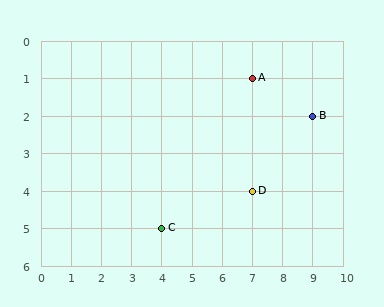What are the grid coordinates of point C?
Point C is at grid coordinates (4, 5).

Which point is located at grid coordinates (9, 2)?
Point B is at (9, 2).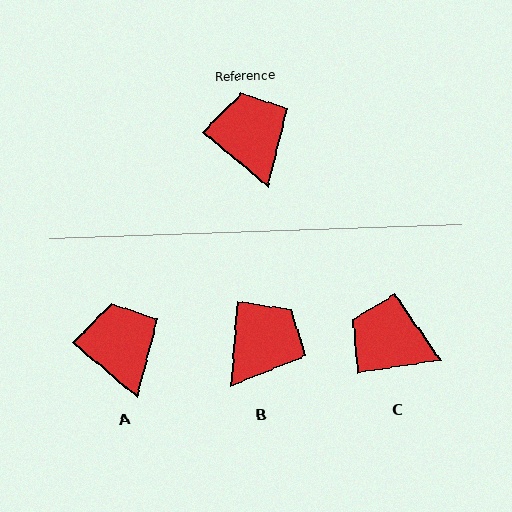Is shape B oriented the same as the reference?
No, it is off by about 54 degrees.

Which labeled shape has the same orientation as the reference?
A.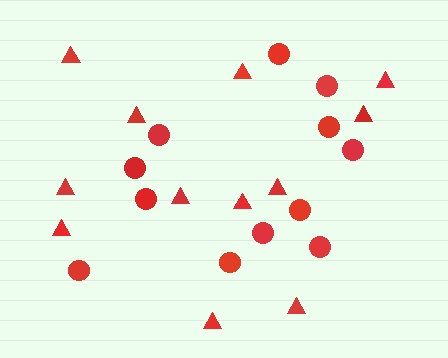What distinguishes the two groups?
There are 2 groups: one group of circles (12) and one group of triangles (12).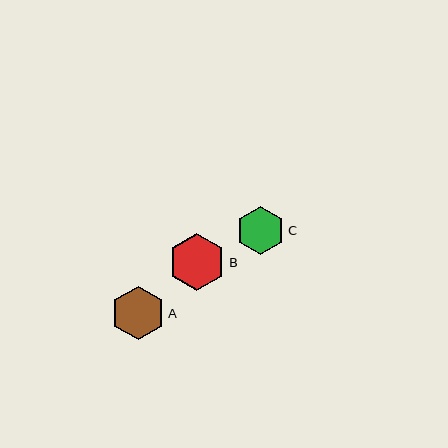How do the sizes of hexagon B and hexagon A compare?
Hexagon B and hexagon A are approximately the same size.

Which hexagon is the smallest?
Hexagon C is the smallest with a size of approximately 48 pixels.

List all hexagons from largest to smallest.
From largest to smallest: B, A, C.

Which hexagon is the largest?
Hexagon B is the largest with a size of approximately 58 pixels.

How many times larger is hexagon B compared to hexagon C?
Hexagon B is approximately 1.2 times the size of hexagon C.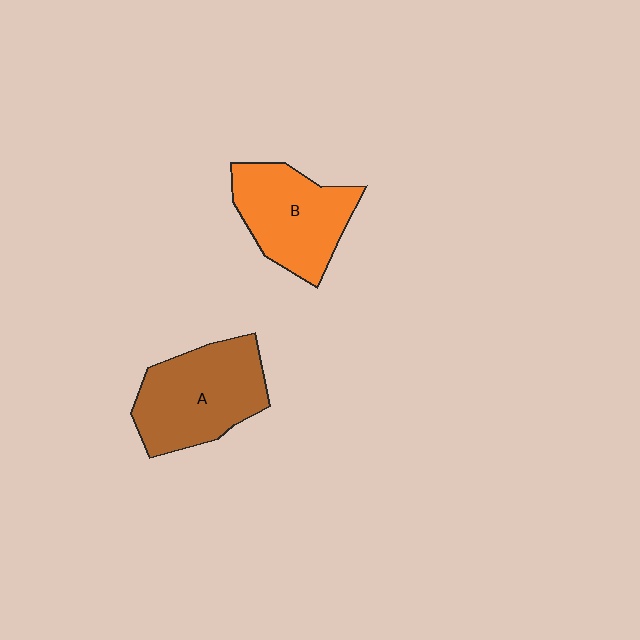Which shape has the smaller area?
Shape B (orange).